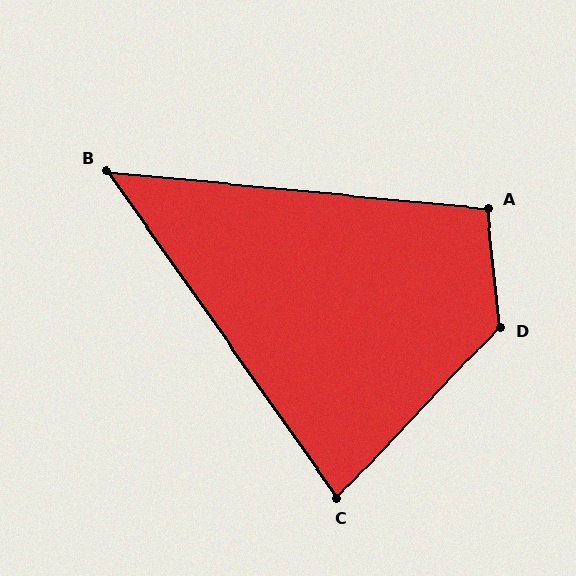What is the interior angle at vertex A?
Approximately 101 degrees (obtuse).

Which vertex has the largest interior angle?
D, at approximately 131 degrees.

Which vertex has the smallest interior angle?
B, at approximately 49 degrees.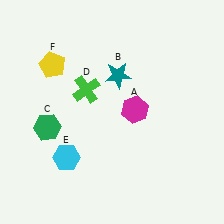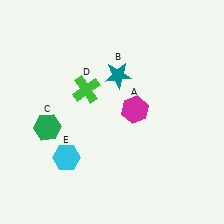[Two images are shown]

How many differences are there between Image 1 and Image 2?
There is 1 difference between the two images.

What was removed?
The yellow pentagon (F) was removed in Image 2.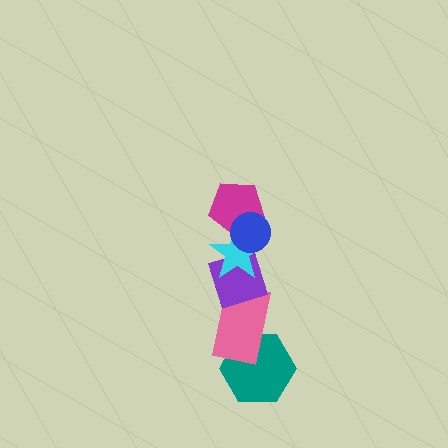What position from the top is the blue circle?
The blue circle is 1st from the top.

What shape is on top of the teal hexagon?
The pink rectangle is on top of the teal hexagon.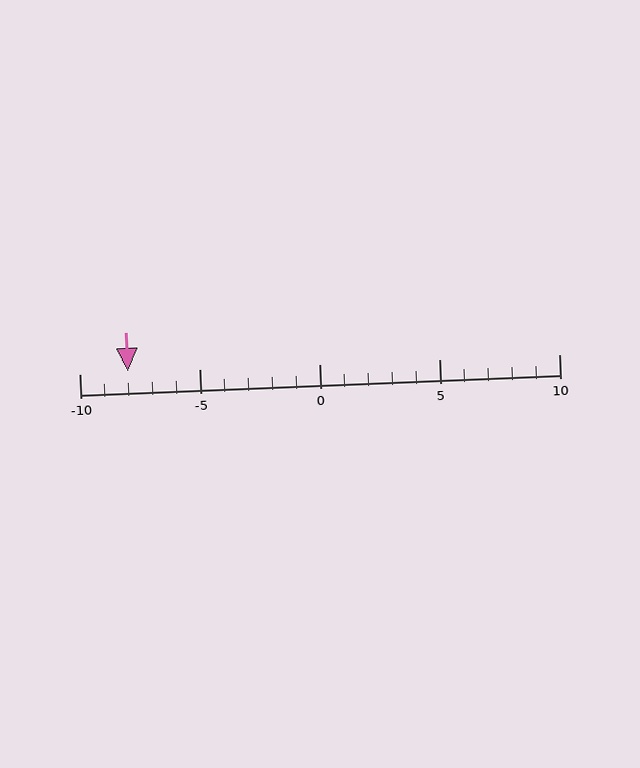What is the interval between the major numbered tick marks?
The major tick marks are spaced 5 units apart.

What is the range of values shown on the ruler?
The ruler shows values from -10 to 10.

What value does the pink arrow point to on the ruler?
The pink arrow points to approximately -8.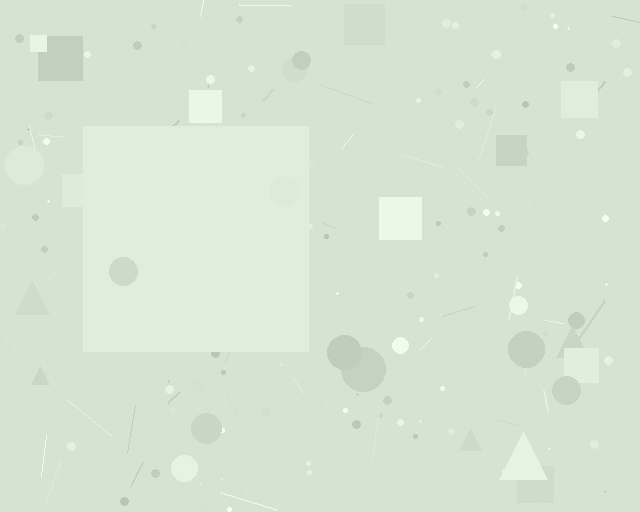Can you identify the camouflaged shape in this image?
The camouflaged shape is a square.